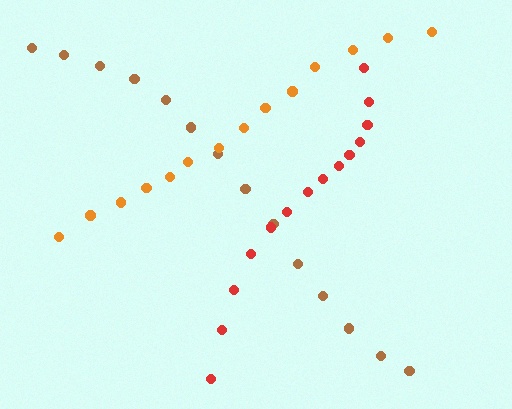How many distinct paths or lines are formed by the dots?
There are 3 distinct paths.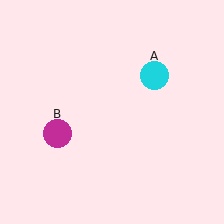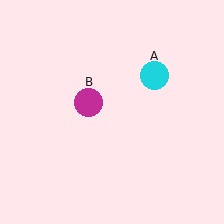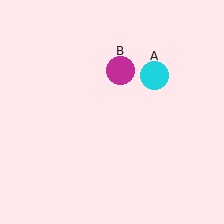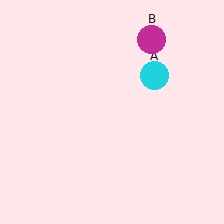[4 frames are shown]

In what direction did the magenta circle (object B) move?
The magenta circle (object B) moved up and to the right.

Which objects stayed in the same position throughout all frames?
Cyan circle (object A) remained stationary.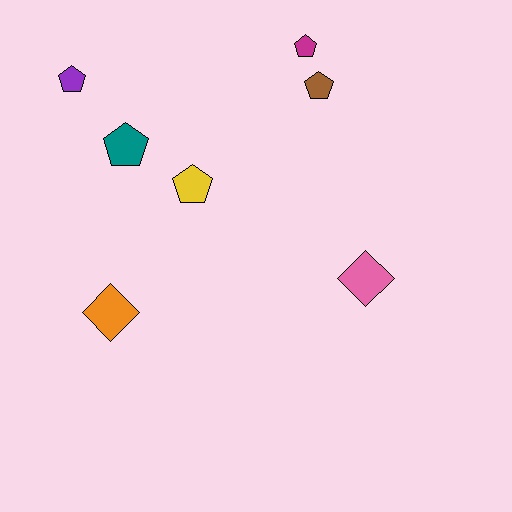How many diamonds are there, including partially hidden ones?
There are 2 diamonds.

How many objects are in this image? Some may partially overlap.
There are 7 objects.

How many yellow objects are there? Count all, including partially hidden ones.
There is 1 yellow object.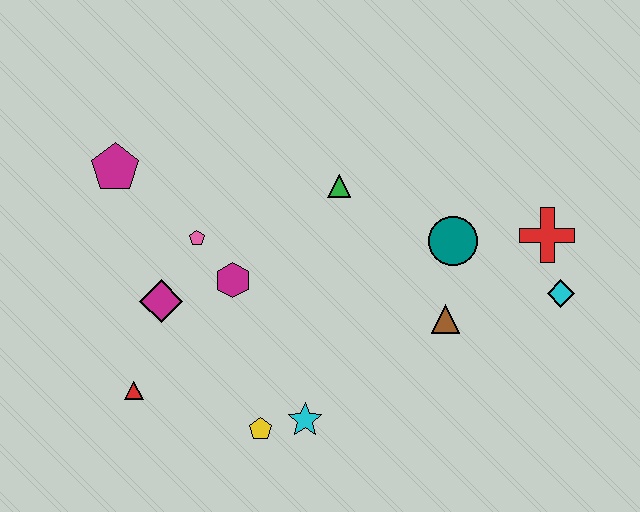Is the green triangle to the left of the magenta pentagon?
No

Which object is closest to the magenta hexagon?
The pink pentagon is closest to the magenta hexagon.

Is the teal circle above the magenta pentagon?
No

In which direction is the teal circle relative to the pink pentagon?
The teal circle is to the right of the pink pentagon.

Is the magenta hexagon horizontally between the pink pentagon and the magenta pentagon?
No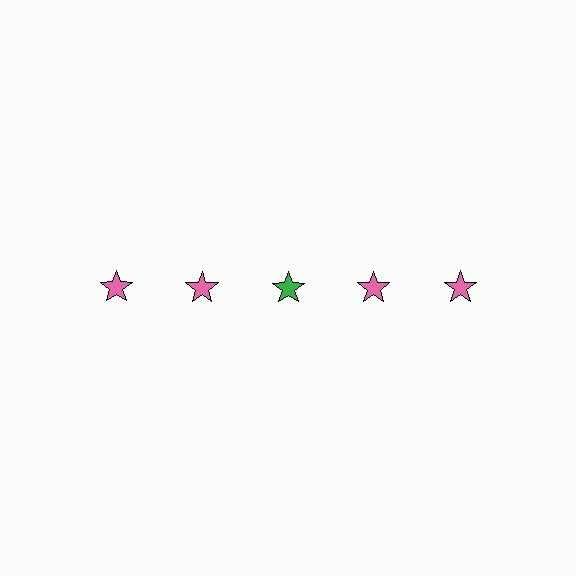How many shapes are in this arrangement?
There are 5 shapes arranged in a grid pattern.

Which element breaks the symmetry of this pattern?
The green star in the top row, center column breaks the symmetry. All other shapes are pink stars.